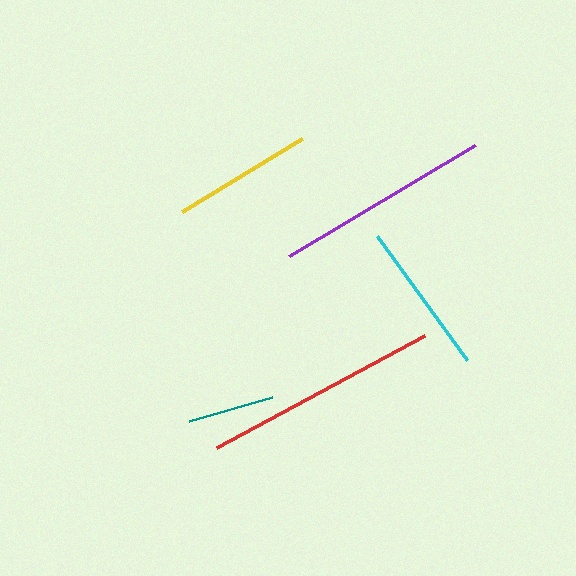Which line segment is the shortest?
The teal line is the shortest at approximately 87 pixels.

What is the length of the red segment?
The red segment is approximately 236 pixels long.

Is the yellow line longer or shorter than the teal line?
The yellow line is longer than the teal line.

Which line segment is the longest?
The red line is the longest at approximately 236 pixels.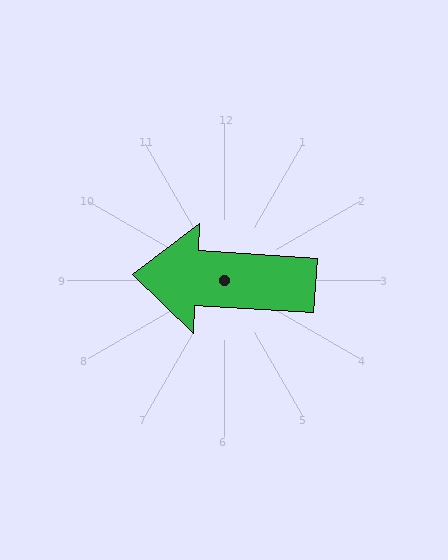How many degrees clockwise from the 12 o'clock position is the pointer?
Approximately 273 degrees.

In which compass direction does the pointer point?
West.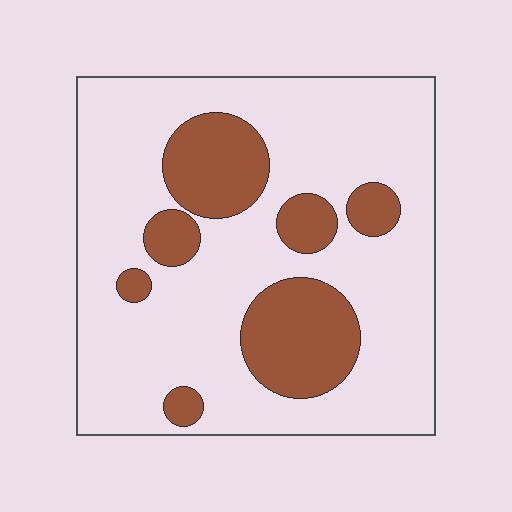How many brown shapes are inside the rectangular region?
7.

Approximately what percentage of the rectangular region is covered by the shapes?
Approximately 25%.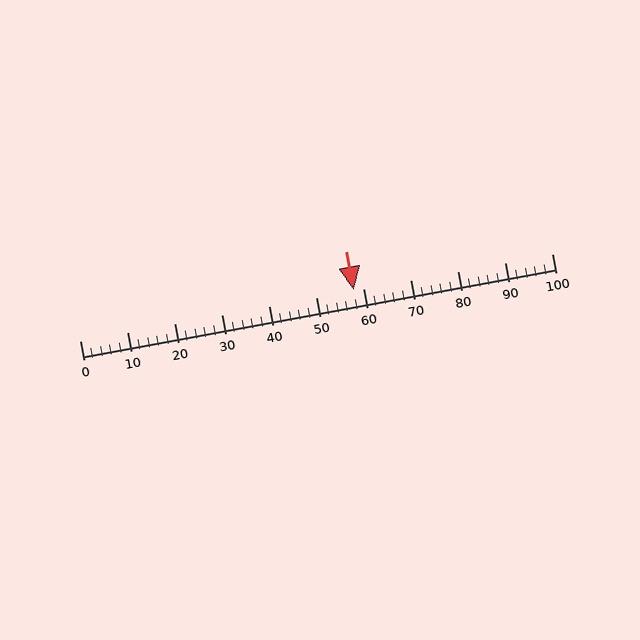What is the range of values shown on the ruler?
The ruler shows values from 0 to 100.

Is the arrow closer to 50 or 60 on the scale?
The arrow is closer to 60.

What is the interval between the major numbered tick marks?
The major tick marks are spaced 10 units apart.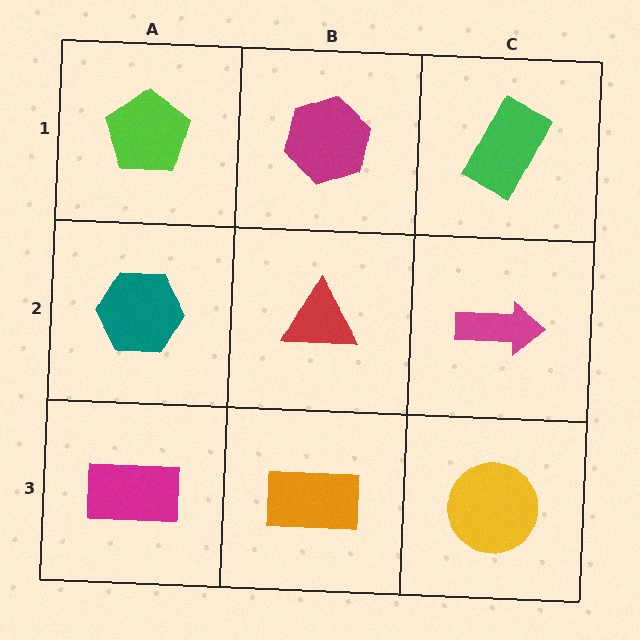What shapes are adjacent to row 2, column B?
A magenta hexagon (row 1, column B), an orange rectangle (row 3, column B), a teal hexagon (row 2, column A), a magenta arrow (row 2, column C).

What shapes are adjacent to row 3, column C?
A magenta arrow (row 2, column C), an orange rectangle (row 3, column B).